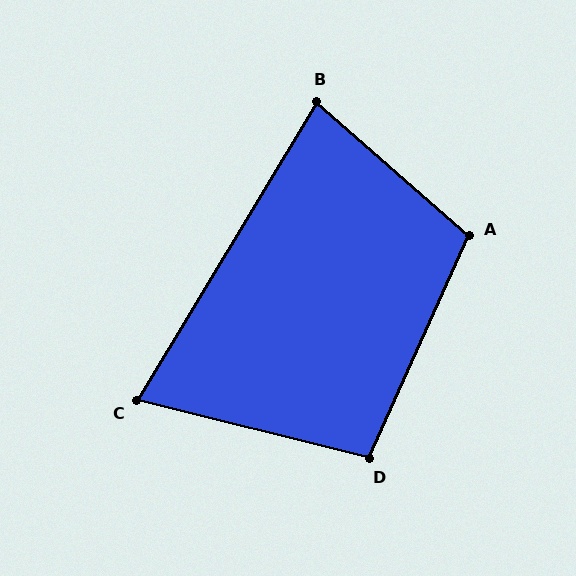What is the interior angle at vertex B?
Approximately 80 degrees (acute).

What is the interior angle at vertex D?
Approximately 100 degrees (obtuse).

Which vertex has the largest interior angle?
A, at approximately 107 degrees.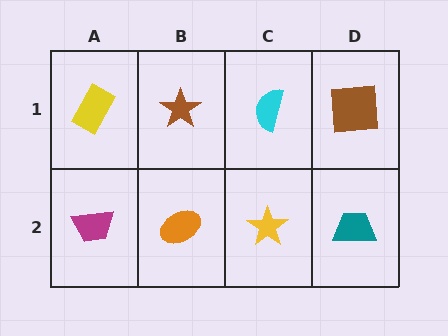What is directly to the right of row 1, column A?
A brown star.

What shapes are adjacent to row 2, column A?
A yellow rectangle (row 1, column A), an orange ellipse (row 2, column B).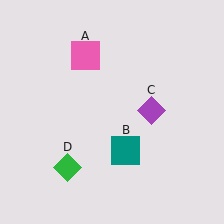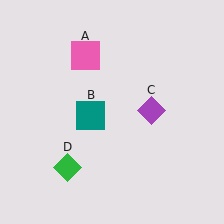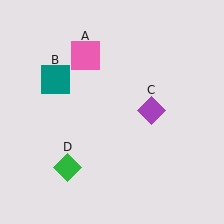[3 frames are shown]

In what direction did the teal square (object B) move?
The teal square (object B) moved up and to the left.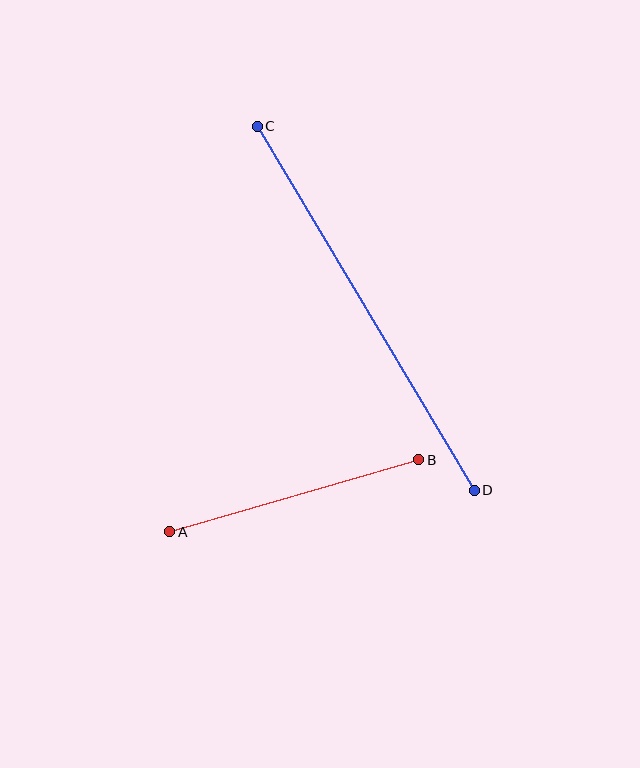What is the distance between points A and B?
The distance is approximately 259 pixels.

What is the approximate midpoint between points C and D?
The midpoint is at approximately (366, 308) pixels.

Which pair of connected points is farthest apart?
Points C and D are farthest apart.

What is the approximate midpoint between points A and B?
The midpoint is at approximately (294, 496) pixels.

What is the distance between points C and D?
The distance is approximately 424 pixels.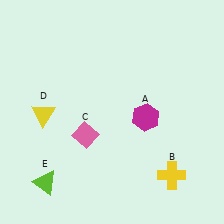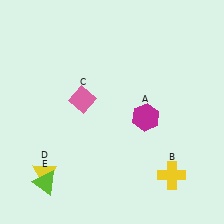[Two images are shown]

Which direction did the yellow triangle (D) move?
The yellow triangle (D) moved down.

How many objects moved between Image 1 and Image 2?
2 objects moved between the two images.